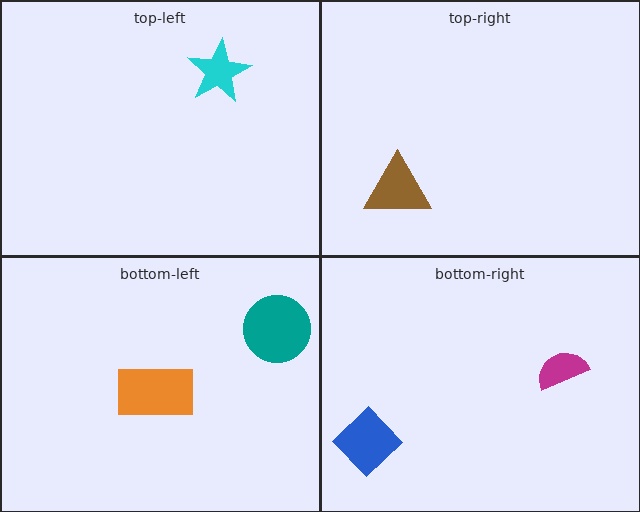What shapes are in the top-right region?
The brown triangle.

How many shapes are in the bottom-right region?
2.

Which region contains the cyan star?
The top-left region.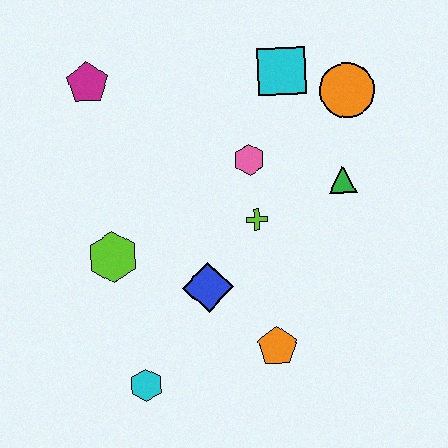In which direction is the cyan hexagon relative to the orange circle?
The cyan hexagon is below the orange circle.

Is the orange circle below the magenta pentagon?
Yes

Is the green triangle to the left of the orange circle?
Yes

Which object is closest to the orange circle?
The cyan square is closest to the orange circle.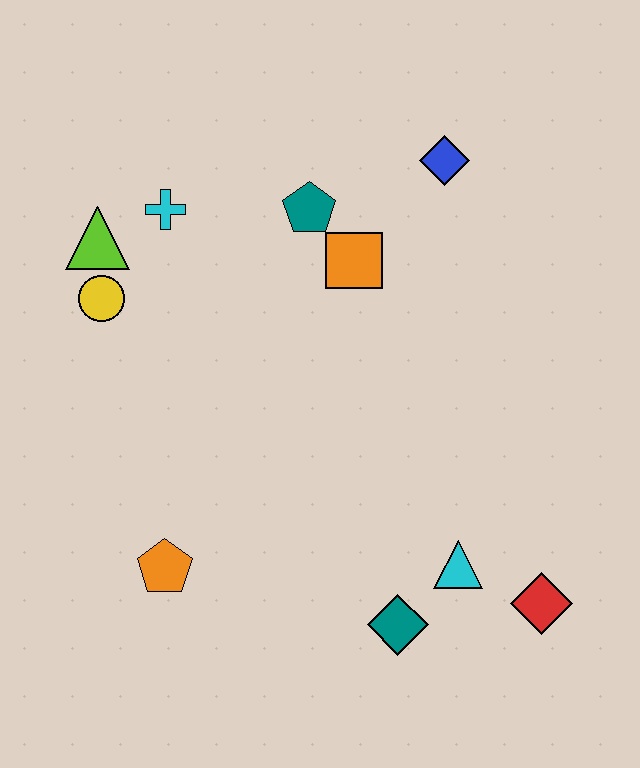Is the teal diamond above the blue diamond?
No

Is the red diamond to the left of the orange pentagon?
No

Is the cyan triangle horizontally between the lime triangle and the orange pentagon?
No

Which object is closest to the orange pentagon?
The teal diamond is closest to the orange pentagon.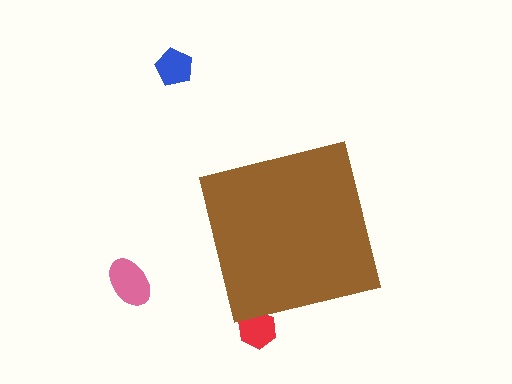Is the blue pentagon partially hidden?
No, the blue pentagon is fully visible.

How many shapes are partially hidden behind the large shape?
1 shape is partially hidden.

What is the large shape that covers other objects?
A brown square.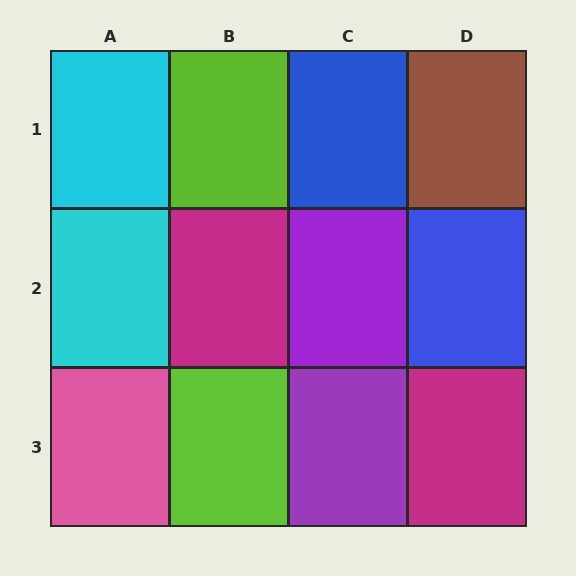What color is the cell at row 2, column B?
Magenta.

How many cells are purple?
2 cells are purple.